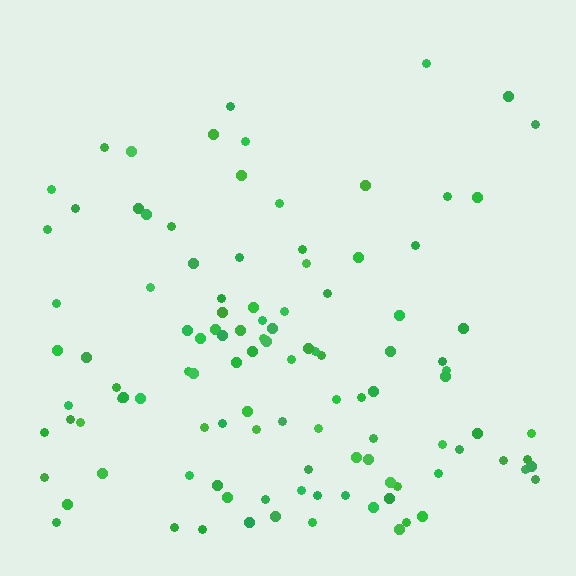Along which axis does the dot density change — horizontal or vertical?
Vertical.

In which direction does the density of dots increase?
From top to bottom, with the bottom side densest.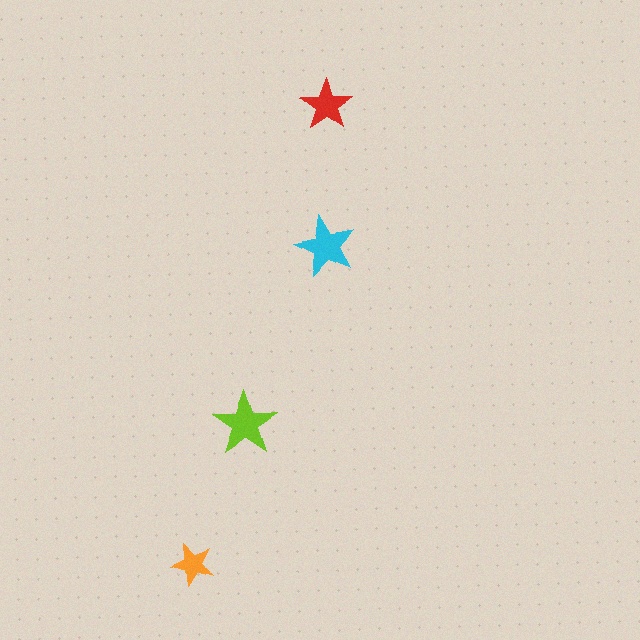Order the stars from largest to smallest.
the lime one, the cyan one, the red one, the orange one.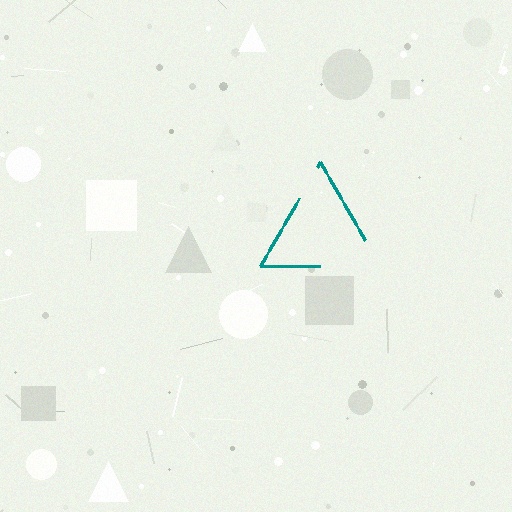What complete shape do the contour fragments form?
The contour fragments form a triangle.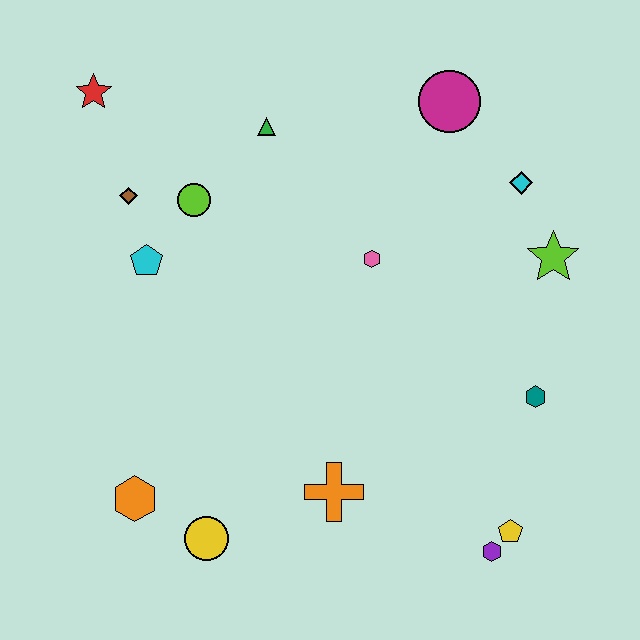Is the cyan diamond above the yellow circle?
Yes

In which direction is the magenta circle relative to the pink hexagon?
The magenta circle is above the pink hexagon.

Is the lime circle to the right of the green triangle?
No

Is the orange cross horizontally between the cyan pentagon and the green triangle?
No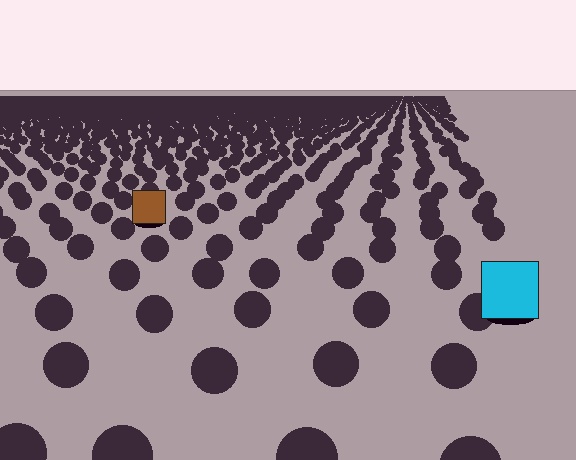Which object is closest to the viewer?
The cyan square is closest. The texture marks near it are larger and more spread out.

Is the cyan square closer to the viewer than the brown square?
Yes. The cyan square is closer — you can tell from the texture gradient: the ground texture is coarser near it.